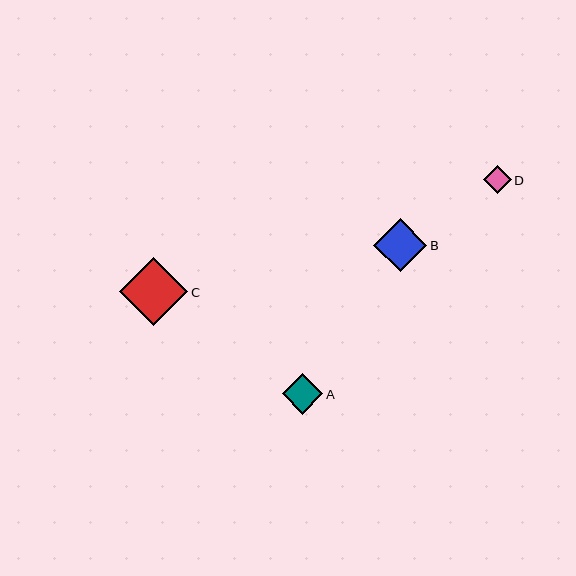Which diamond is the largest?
Diamond C is the largest with a size of approximately 68 pixels.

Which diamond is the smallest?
Diamond D is the smallest with a size of approximately 28 pixels.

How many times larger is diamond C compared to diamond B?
Diamond C is approximately 1.3 times the size of diamond B.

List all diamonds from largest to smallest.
From largest to smallest: C, B, A, D.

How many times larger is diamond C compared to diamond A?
Diamond C is approximately 1.7 times the size of diamond A.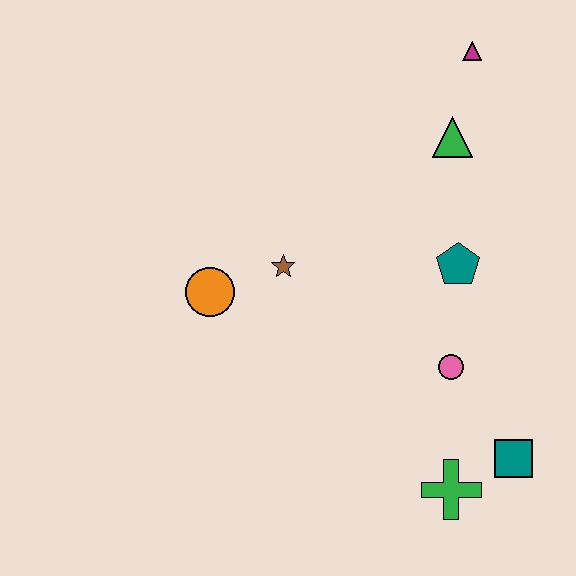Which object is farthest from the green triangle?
The green cross is farthest from the green triangle.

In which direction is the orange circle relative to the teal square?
The orange circle is to the left of the teal square.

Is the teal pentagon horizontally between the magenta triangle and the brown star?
Yes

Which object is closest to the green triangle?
The magenta triangle is closest to the green triangle.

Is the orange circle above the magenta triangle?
No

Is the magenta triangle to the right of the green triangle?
Yes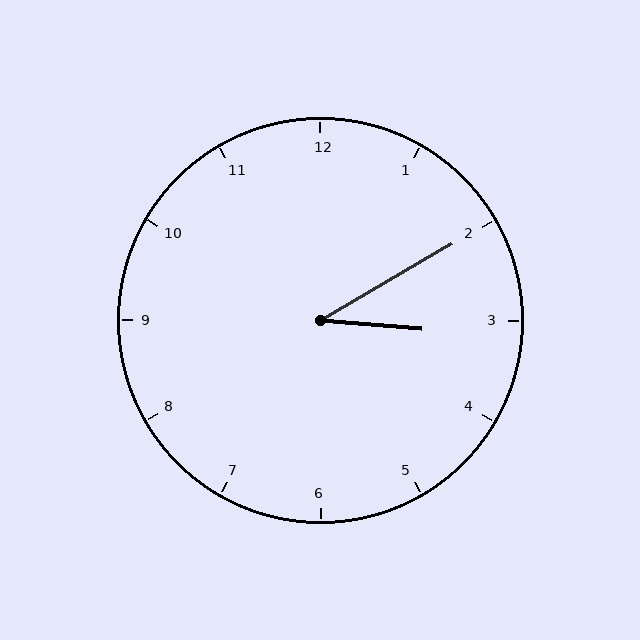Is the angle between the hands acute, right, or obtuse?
It is acute.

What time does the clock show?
3:10.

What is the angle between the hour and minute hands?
Approximately 35 degrees.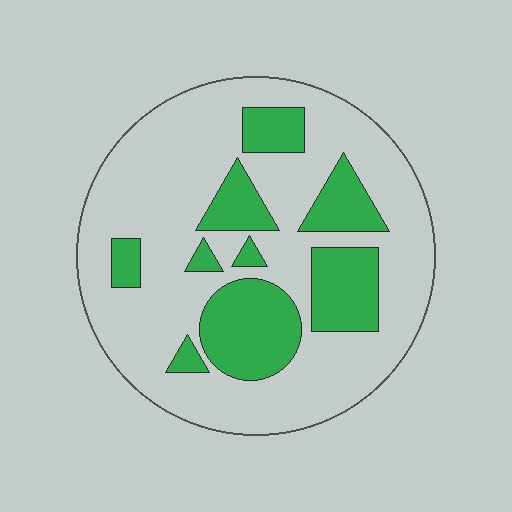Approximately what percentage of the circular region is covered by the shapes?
Approximately 25%.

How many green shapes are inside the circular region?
9.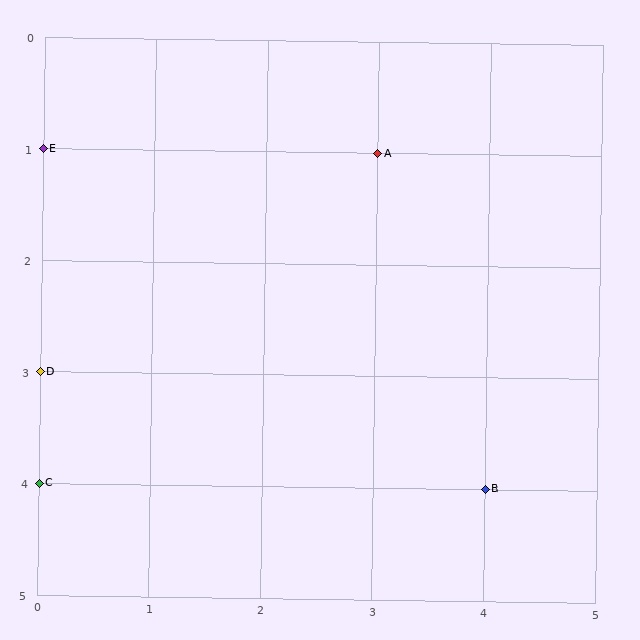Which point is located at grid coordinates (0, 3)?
Point D is at (0, 3).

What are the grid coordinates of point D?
Point D is at grid coordinates (0, 3).